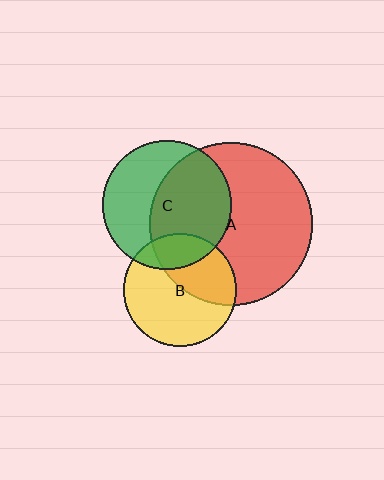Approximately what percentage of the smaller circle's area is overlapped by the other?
Approximately 20%.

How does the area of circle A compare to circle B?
Approximately 2.1 times.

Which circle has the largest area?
Circle A (red).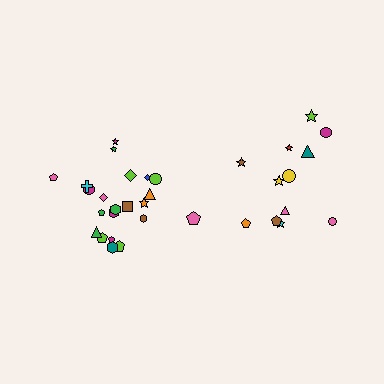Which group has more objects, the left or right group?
The left group.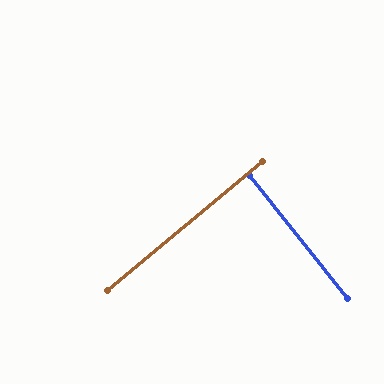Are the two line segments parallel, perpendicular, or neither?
Perpendicular — they meet at approximately 89°.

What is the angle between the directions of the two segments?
Approximately 89 degrees.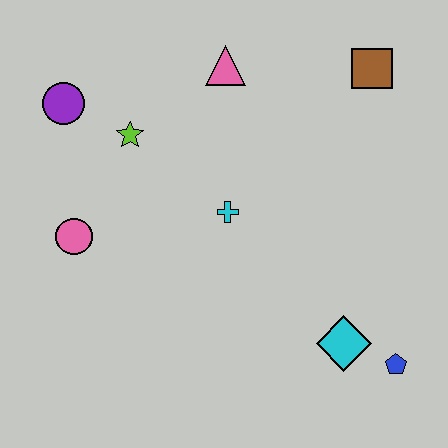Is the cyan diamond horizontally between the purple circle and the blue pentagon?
Yes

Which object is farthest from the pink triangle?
The blue pentagon is farthest from the pink triangle.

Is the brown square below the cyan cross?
No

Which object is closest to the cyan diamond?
The blue pentagon is closest to the cyan diamond.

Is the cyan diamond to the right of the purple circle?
Yes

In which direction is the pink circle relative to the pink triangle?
The pink circle is below the pink triangle.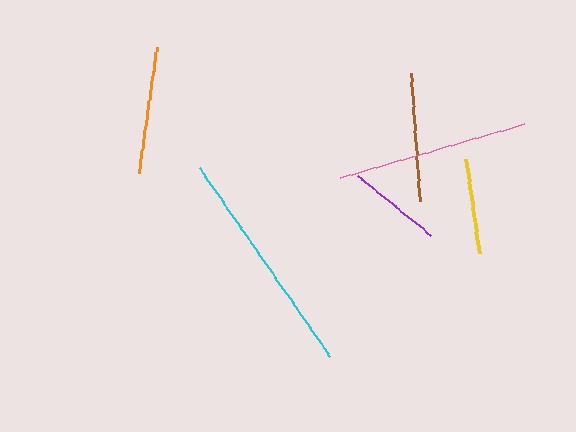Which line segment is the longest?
The cyan line is the longest at approximately 228 pixels.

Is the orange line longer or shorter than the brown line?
The brown line is longer than the orange line.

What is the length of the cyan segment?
The cyan segment is approximately 228 pixels long.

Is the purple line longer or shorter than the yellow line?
The yellow line is longer than the purple line.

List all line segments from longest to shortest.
From longest to shortest: cyan, pink, brown, orange, yellow, purple.